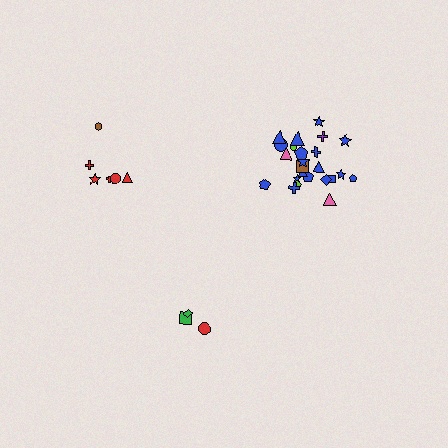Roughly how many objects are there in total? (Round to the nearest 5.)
Roughly 35 objects in total.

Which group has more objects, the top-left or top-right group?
The top-right group.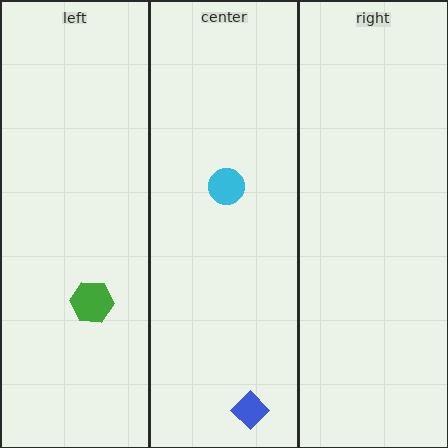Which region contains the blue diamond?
The center region.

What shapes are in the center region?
The cyan circle, the blue diamond.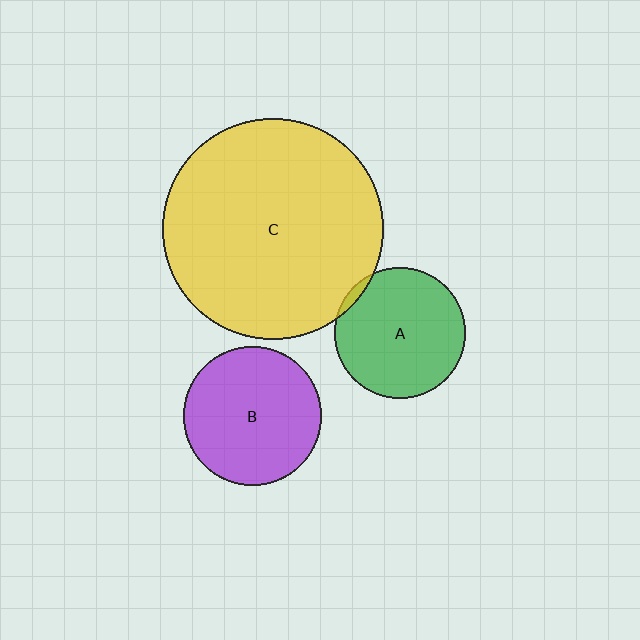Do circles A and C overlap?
Yes.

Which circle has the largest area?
Circle C (yellow).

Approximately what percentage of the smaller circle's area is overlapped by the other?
Approximately 5%.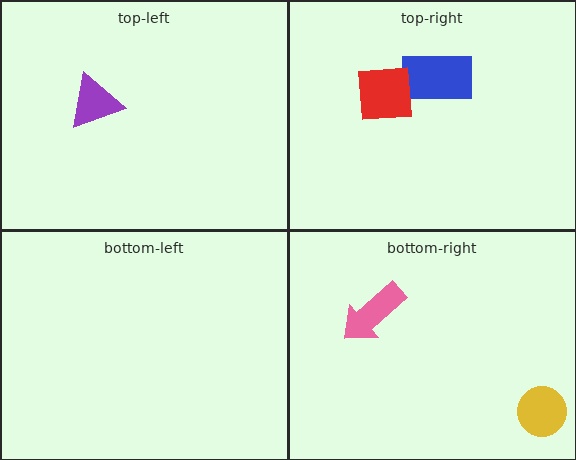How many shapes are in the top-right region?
2.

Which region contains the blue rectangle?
The top-right region.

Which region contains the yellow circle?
The bottom-right region.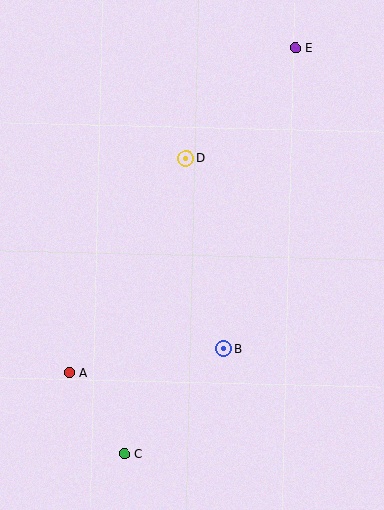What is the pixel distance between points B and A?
The distance between B and A is 156 pixels.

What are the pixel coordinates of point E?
Point E is at (295, 48).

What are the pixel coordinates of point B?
Point B is at (224, 349).